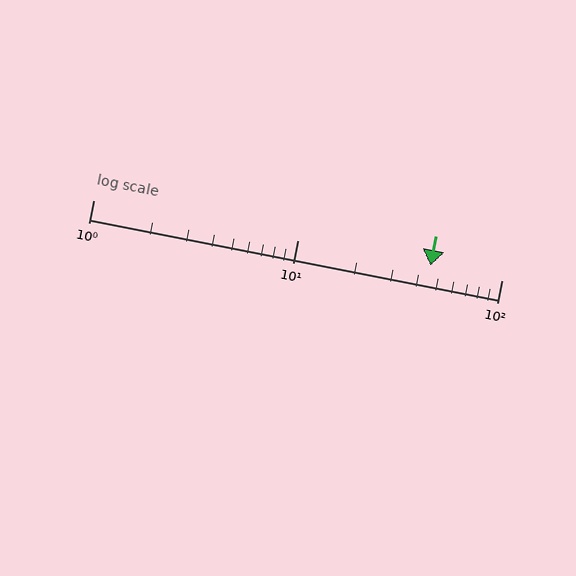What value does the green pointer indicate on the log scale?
The pointer indicates approximately 45.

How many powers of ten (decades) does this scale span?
The scale spans 2 decades, from 1 to 100.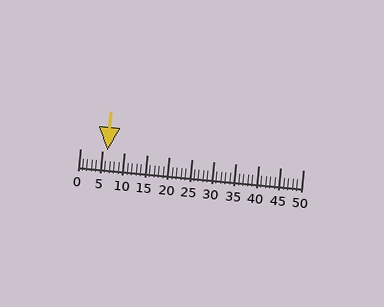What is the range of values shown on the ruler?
The ruler shows values from 0 to 50.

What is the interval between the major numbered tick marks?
The major tick marks are spaced 5 units apart.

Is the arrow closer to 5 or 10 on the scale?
The arrow is closer to 5.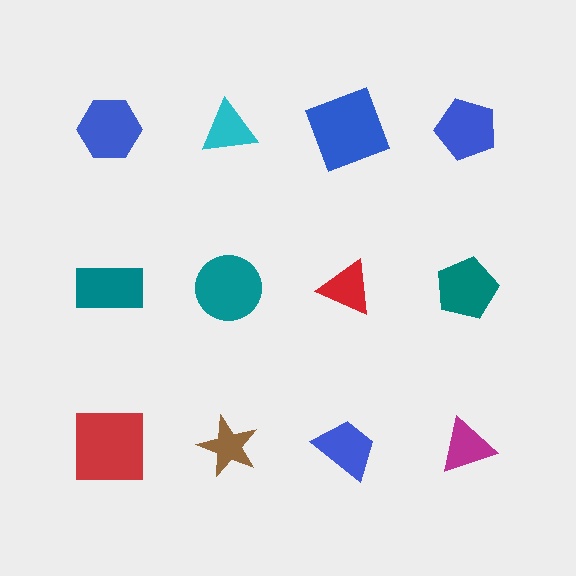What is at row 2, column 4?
A teal pentagon.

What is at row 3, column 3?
A blue trapezoid.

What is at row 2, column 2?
A teal circle.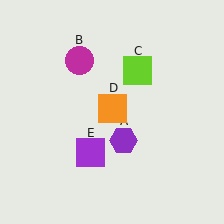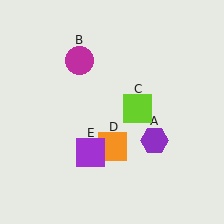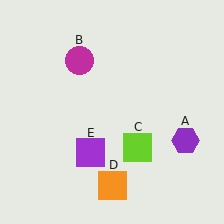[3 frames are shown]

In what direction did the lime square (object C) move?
The lime square (object C) moved down.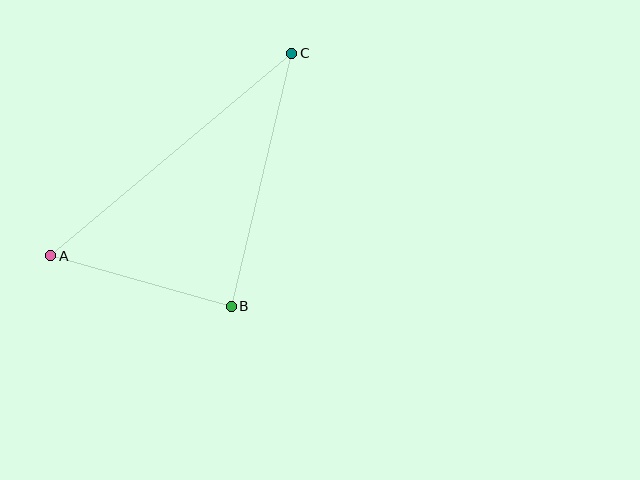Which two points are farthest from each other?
Points A and C are farthest from each other.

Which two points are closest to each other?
Points A and B are closest to each other.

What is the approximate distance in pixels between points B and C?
The distance between B and C is approximately 260 pixels.